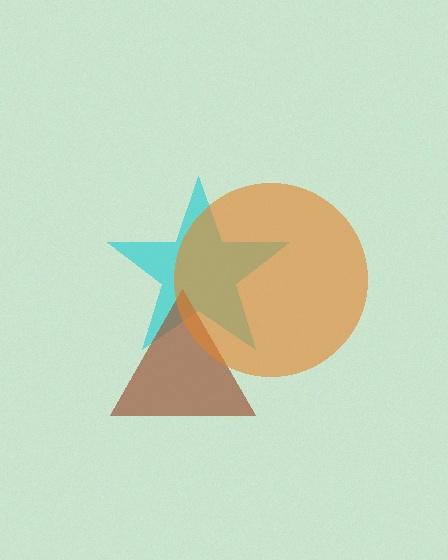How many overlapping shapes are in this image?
There are 3 overlapping shapes in the image.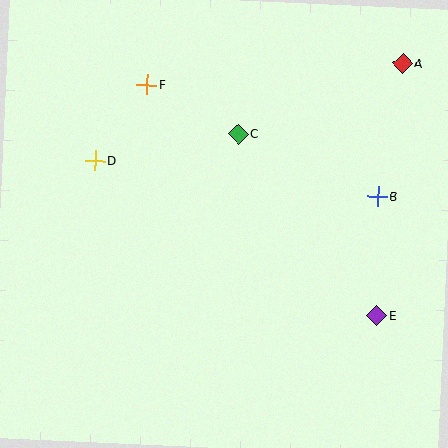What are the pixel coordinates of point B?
Point B is at (378, 196).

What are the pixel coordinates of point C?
Point C is at (238, 134).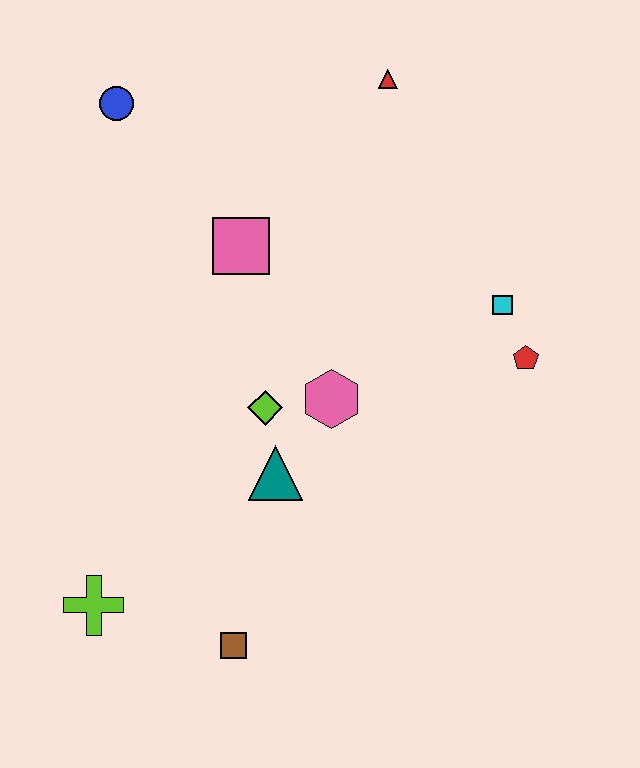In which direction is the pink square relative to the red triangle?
The pink square is below the red triangle.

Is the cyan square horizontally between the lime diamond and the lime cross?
No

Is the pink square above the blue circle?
No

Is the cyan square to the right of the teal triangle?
Yes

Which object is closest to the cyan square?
The red pentagon is closest to the cyan square.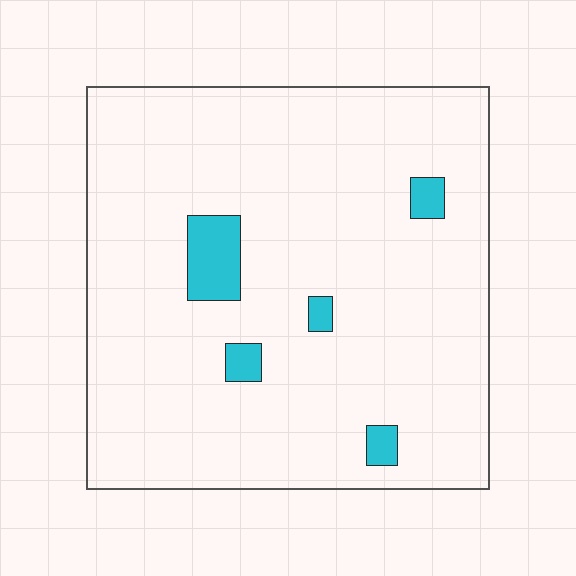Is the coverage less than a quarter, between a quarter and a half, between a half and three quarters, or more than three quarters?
Less than a quarter.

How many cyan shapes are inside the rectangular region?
5.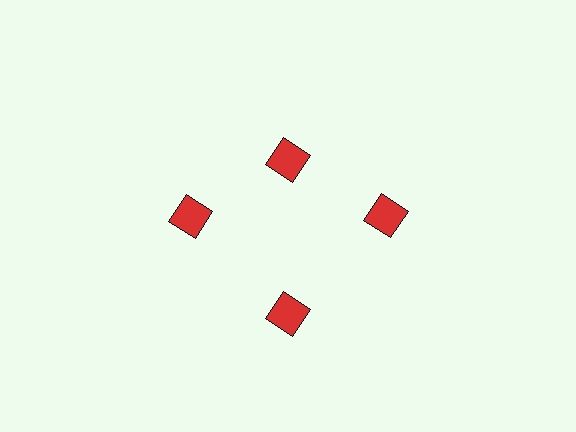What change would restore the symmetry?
The symmetry would be restored by moving it outward, back onto the ring so that all 4 diamonds sit at equal angles and equal distance from the center.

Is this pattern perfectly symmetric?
No. The 4 red diamonds are arranged in a ring, but one element near the 12 o'clock position is pulled inward toward the center, breaking the 4-fold rotational symmetry.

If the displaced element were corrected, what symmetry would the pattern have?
It would have 4-fold rotational symmetry — the pattern would map onto itself every 90 degrees.